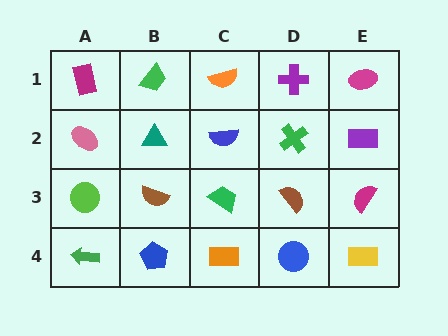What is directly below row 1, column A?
A pink ellipse.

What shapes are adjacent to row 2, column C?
An orange semicircle (row 1, column C), a green trapezoid (row 3, column C), a teal triangle (row 2, column B), a green cross (row 2, column D).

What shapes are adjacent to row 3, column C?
A blue semicircle (row 2, column C), an orange rectangle (row 4, column C), a brown semicircle (row 3, column B), a brown semicircle (row 3, column D).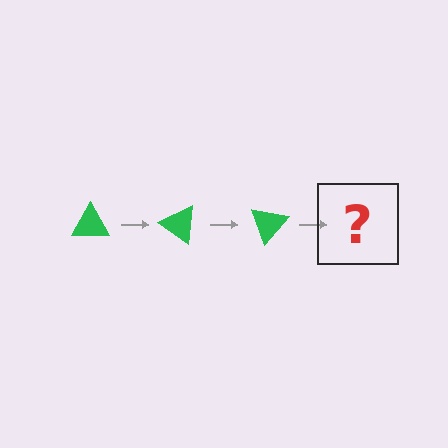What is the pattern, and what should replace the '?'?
The pattern is that the triangle rotates 35 degrees each step. The '?' should be a green triangle rotated 105 degrees.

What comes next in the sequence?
The next element should be a green triangle rotated 105 degrees.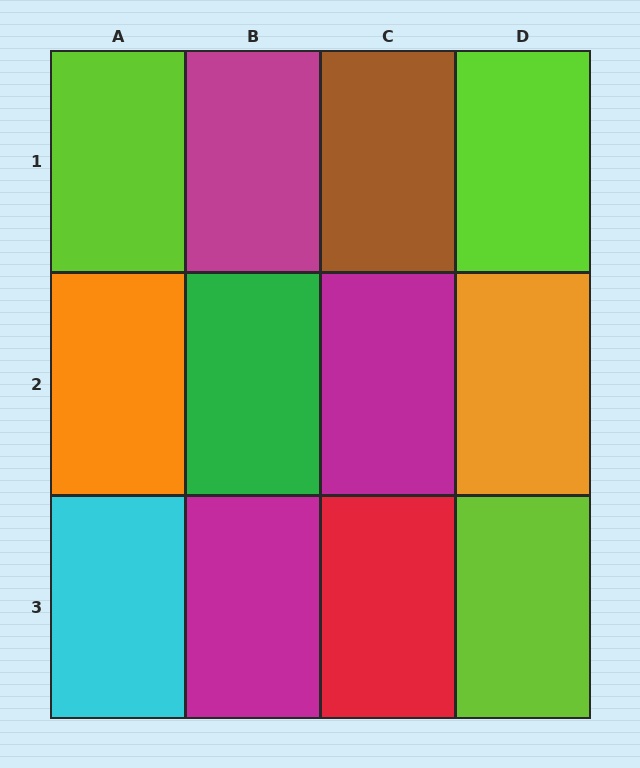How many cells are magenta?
3 cells are magenta.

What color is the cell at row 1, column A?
Lime.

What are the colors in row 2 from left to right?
Orange, green, magenta, orange.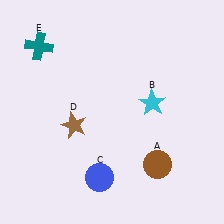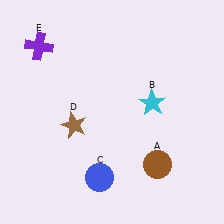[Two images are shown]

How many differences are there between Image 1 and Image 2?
There is 1 difference between the two images.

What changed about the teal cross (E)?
In Image 1, E is teal. In Image 2, it changed to purple.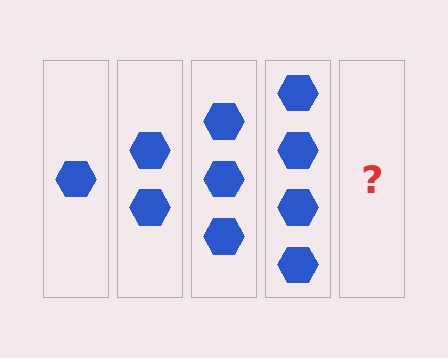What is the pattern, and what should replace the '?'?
The pattern is that each step adds one more hexagon. The '?' should be 5 hexagons.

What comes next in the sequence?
The next element should be 5 hexagons.